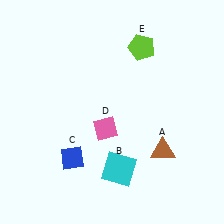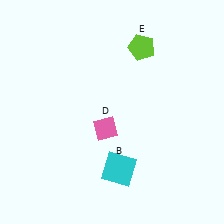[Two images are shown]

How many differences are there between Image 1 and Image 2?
There are 2 differences between the two images.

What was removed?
The blue diamond (C), the brown triangle (A) were removed in Image 2.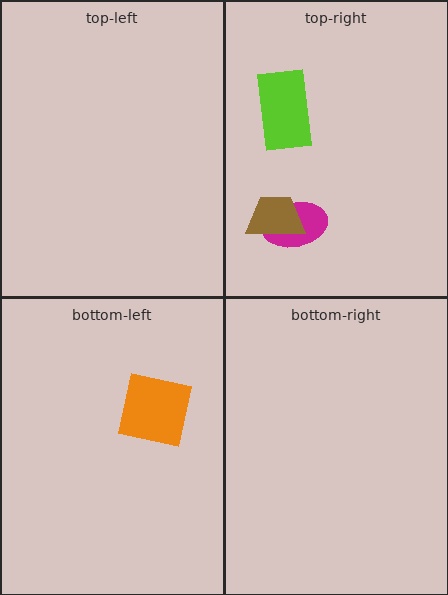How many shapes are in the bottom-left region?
1.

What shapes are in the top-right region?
The magenta ellipse, the lime rectangle, the brown trapezoid.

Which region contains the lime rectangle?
The top-right region.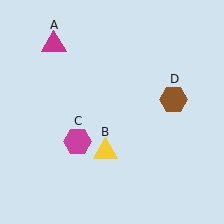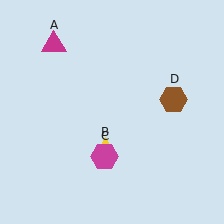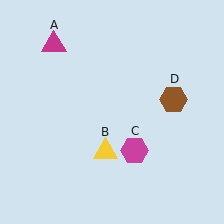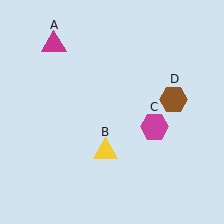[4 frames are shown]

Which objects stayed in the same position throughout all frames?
Magenta triangle (object A) and yellow triangle (object B) and brown hexagon (object D) remained stationary.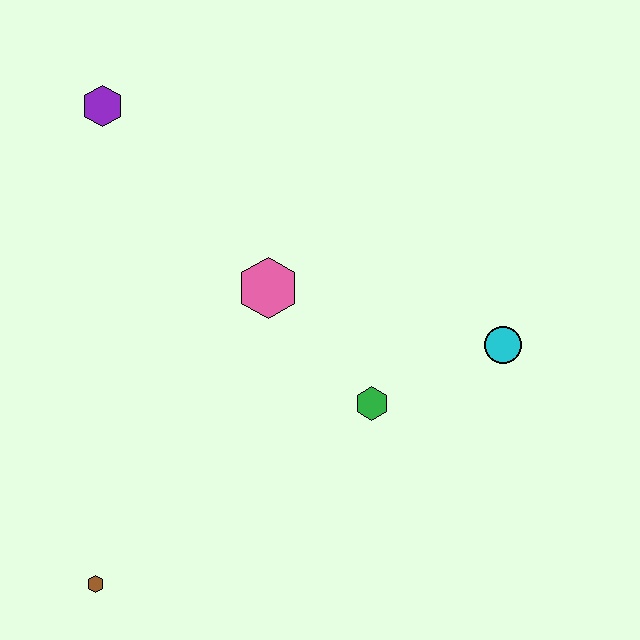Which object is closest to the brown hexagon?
The green hexagon is closest to the brown hexagon.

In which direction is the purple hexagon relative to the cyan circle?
The purple hexagon is to the left of the cyan circle.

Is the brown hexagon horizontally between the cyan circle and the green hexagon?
No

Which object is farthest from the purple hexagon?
The brown hexagon is farthest from the purple hexagon.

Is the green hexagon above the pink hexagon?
No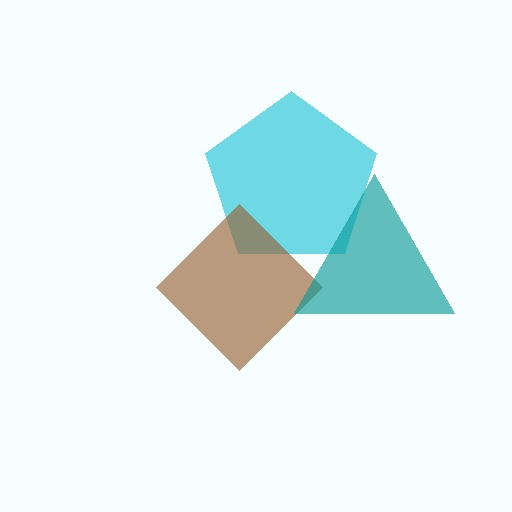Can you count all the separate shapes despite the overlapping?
Yes, there are 3 separate shapes.